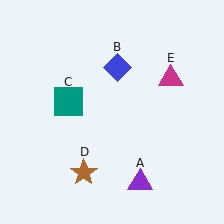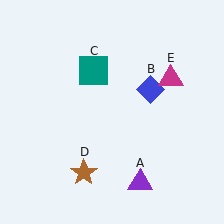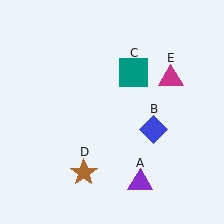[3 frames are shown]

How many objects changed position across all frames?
2 objects changed position: blue diamond (object B), teal square (object C).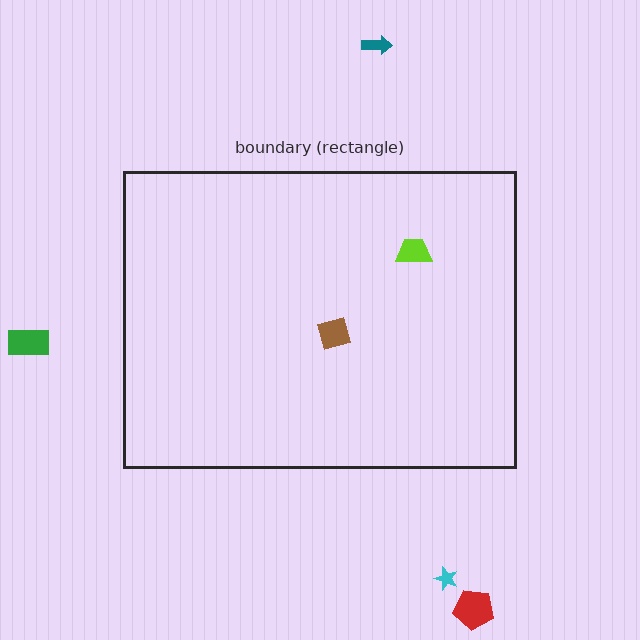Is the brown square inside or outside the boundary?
Inside.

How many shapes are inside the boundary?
2 inside, 4 outside.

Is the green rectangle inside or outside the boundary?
Outside.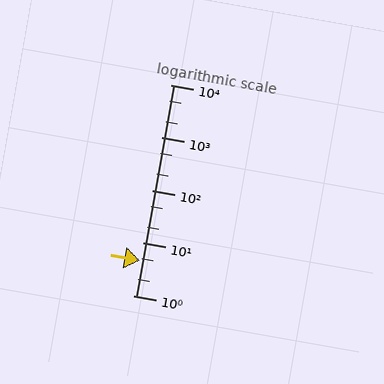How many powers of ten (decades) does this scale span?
The scale spans 4 decades, from 1 to 10000.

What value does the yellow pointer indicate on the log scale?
The pointer indicates approximately 4.6.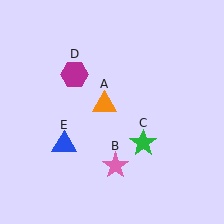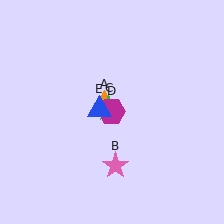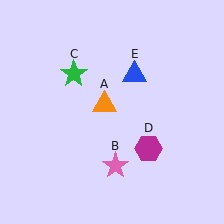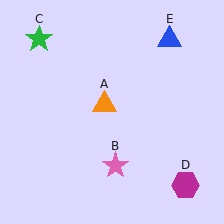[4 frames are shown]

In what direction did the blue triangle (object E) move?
The blue triangle (object E) moved up and to the right.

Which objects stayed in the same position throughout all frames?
Orange triangle (object A) and pink star (object B) remained stationary.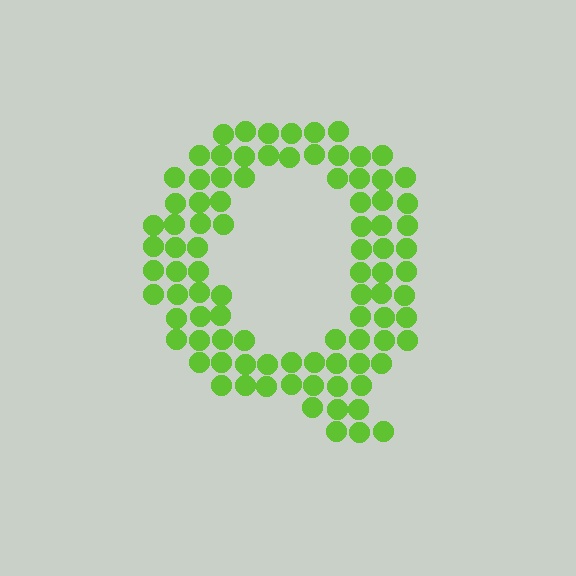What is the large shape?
The large shape is the letter Q.